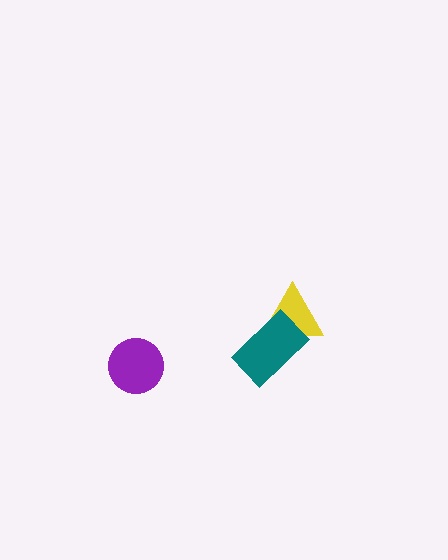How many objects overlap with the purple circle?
0 objects overlap with the purple circle.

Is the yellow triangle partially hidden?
Yes, it is partially covered by another shape.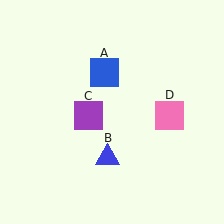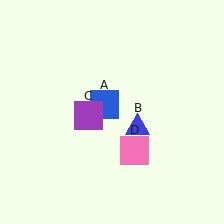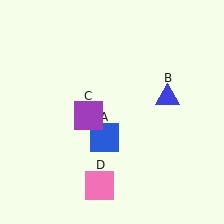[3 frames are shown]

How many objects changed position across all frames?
3 objects changed position: blue square (object A), blue triangle (object B), pink square (object D).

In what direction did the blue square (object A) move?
The blue square (object A) moved down.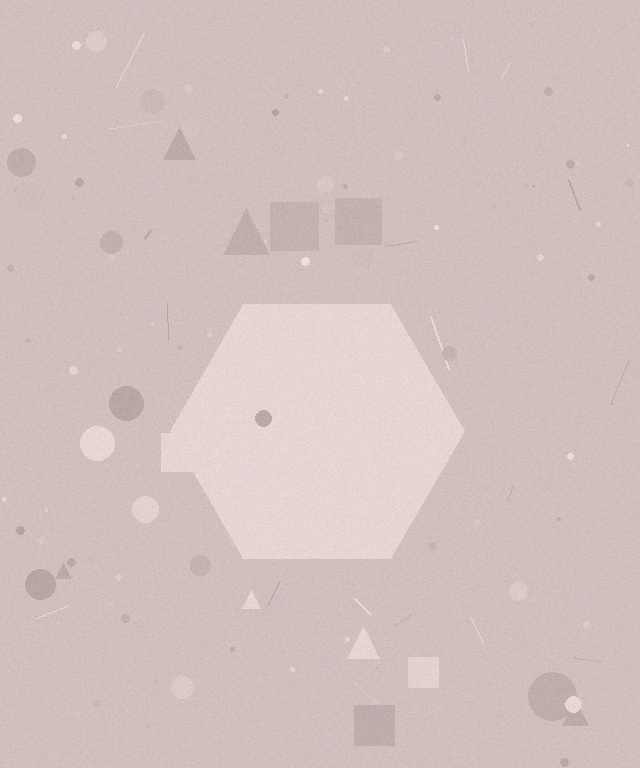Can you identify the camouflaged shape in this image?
The camouflaged shape is a hexagon.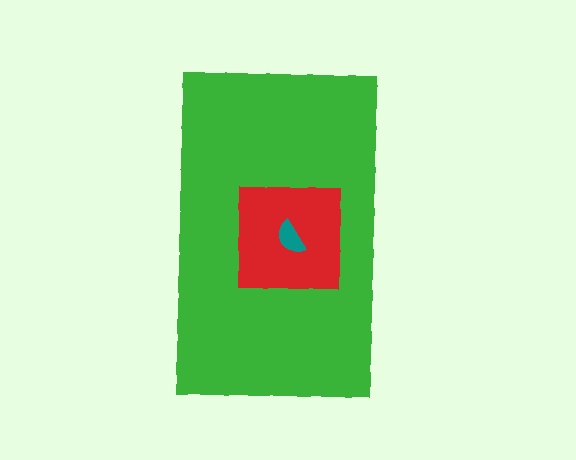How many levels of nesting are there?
3.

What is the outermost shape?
The green rectangle.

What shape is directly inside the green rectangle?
The red square.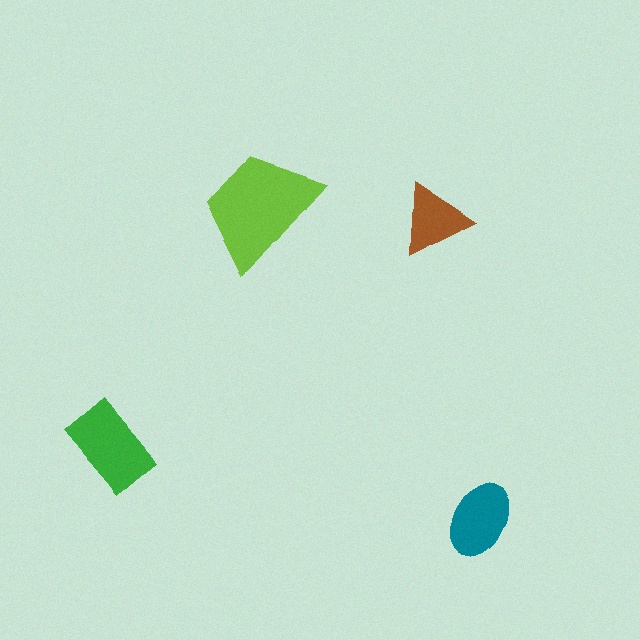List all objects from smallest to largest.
The brown triangle, the teal ellipse, the green rectangle, the lime trapezoid.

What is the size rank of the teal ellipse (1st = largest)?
3rd.